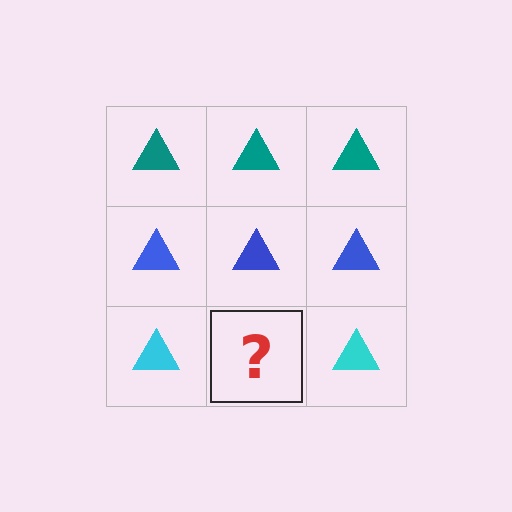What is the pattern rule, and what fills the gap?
The rule is that each row has a consistent color. The gap should be filled with a cyan triangle.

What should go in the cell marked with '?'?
The missing cell should contain a cyan triangle.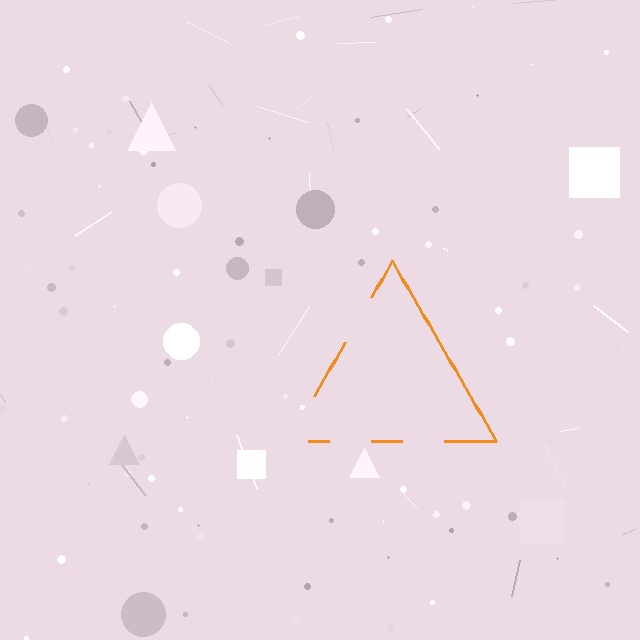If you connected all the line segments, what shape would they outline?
They would outline a triangle.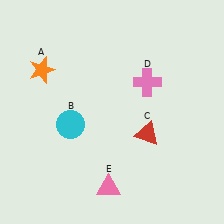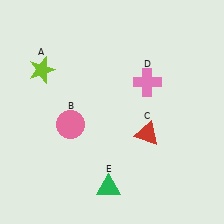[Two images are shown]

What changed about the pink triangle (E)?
In Image 1, E is pink. In Image 2, it changed to green.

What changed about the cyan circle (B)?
In Image 1, B is cyan. In Image 2, it changed to pink.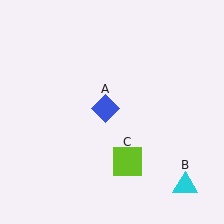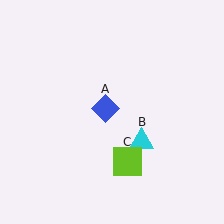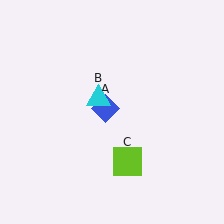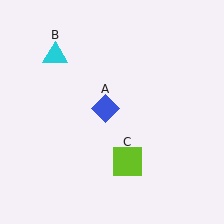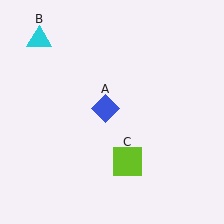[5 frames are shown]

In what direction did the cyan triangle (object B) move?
The cyan triangle (object B) moved up and to the left.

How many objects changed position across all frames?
1 object changed position: cyan triangle (object B).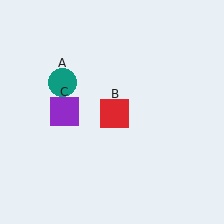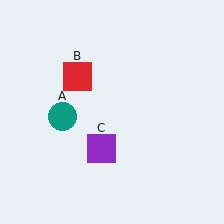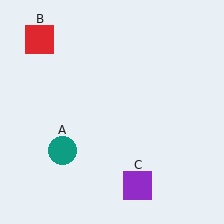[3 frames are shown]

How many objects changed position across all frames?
3 objects changed position: teal circle (object A), red square (object B), purple square (object C).